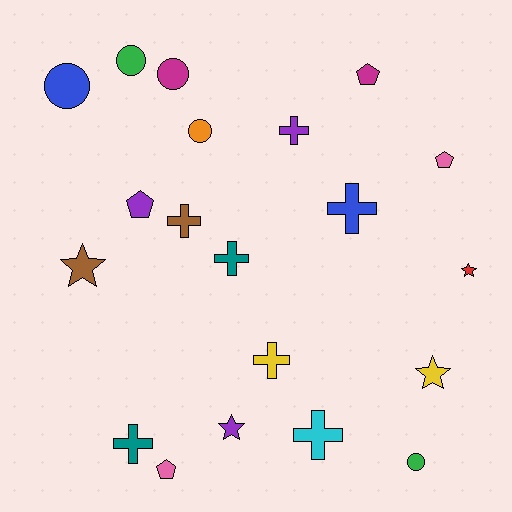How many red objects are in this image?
There is 1 red object.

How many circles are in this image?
There are 5 circles.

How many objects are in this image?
There are 20 objects.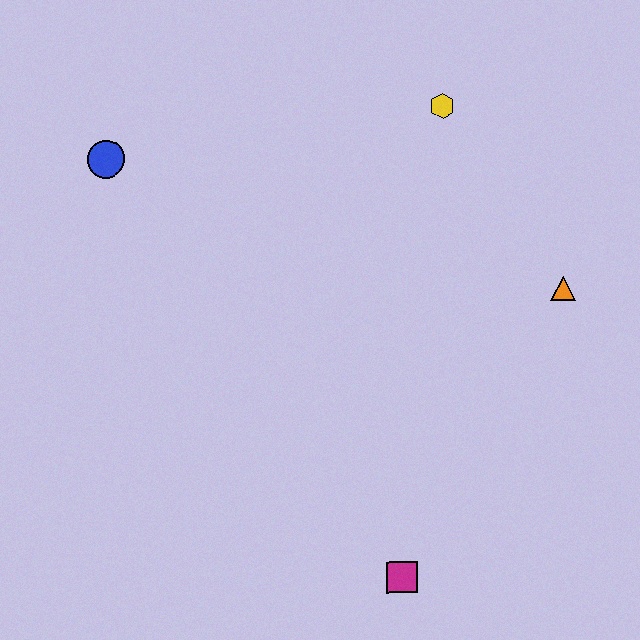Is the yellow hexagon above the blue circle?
Yes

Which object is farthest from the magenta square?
The blue circle is farthest from the magenta square.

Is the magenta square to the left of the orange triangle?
Yes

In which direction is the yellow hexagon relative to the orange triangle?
The yellow hexagon is above the orange triangle.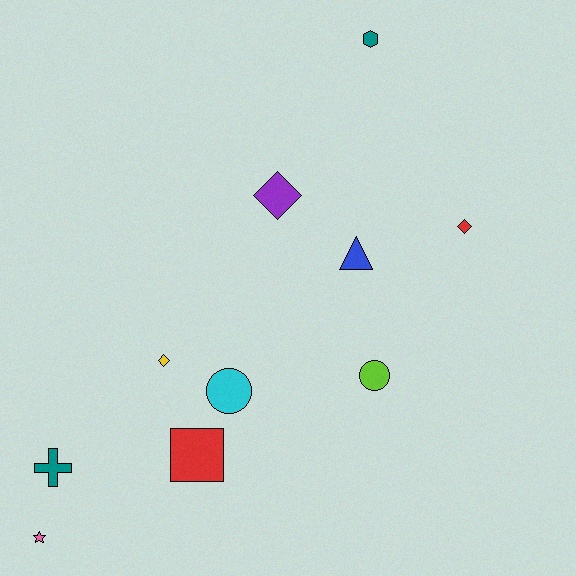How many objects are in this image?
There are 10 objects.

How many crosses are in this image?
There is 1 cross.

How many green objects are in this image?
There are no green objects.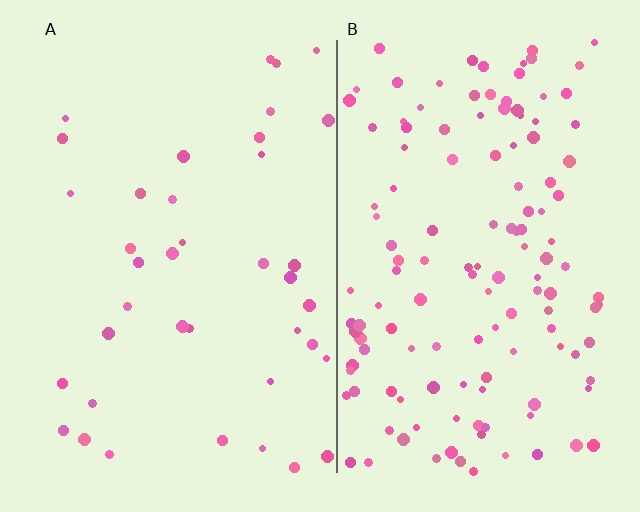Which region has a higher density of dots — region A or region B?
B (the right).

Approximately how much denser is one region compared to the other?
Approximately 3.5× — region B over region A.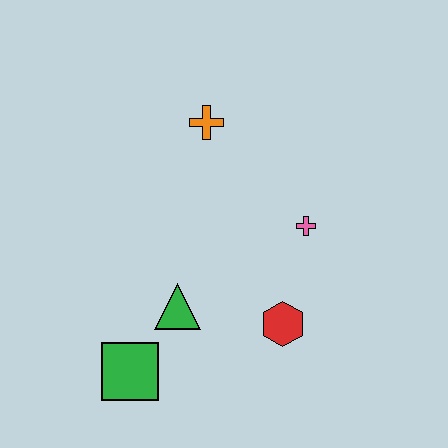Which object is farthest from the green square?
The orange cross is farthest from the green square.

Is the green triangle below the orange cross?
Yes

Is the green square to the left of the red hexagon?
Yes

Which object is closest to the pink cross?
The red hexagon is closest to the pink cross.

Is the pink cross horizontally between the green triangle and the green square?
No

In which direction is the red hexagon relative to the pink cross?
The red hexagon is below the pink cross.